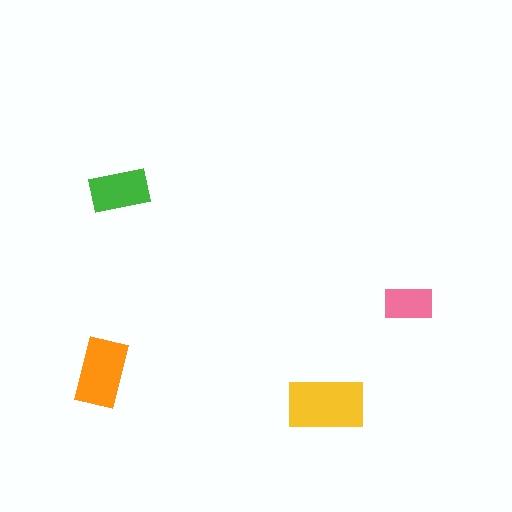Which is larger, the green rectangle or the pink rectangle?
The green one.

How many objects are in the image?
There are 4 objects in the image.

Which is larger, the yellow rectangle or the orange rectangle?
The yellow one.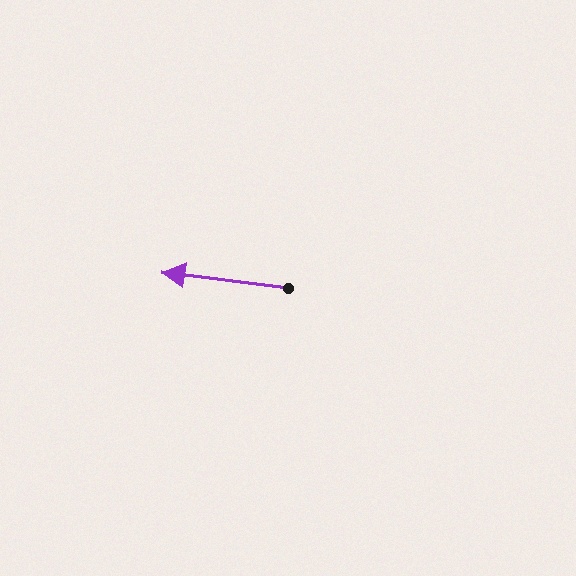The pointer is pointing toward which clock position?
Roughly 9 o'clock.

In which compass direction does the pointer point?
West.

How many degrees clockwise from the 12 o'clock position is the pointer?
Approximately 277 degrees.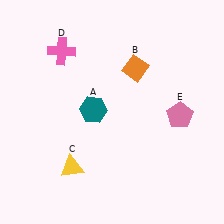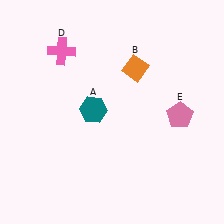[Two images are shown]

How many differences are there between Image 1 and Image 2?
There is 1 difference between the two images.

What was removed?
The yellow triangle (C) was removed in Image 2.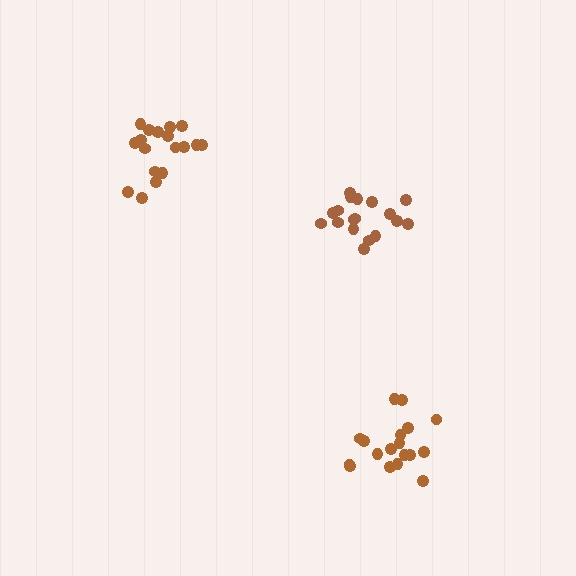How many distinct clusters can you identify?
There are 3 distinct clusters.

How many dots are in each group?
Group 1: 18 dots, Group 2: 18 dots, Group 3: 18 dots (54 total).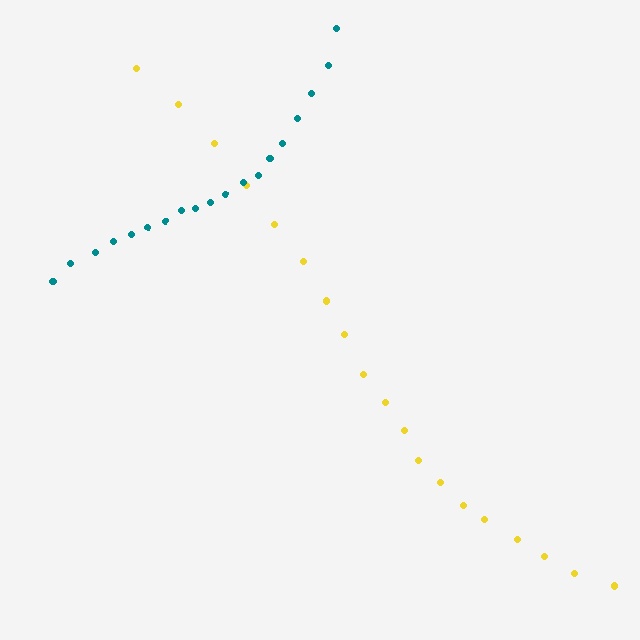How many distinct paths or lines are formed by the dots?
There are 2 distinct paths.